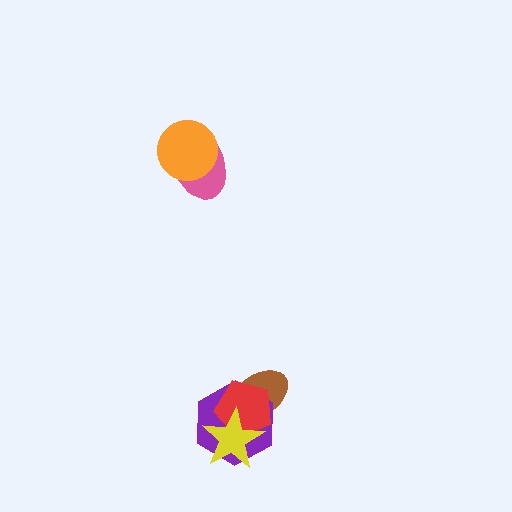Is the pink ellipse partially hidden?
Yes, it is partially covered by another shape.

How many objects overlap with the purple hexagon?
3 objects overlap with the purple hexagon.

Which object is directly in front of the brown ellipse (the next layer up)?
The purple hexagon is directly in front of the brown ellipse.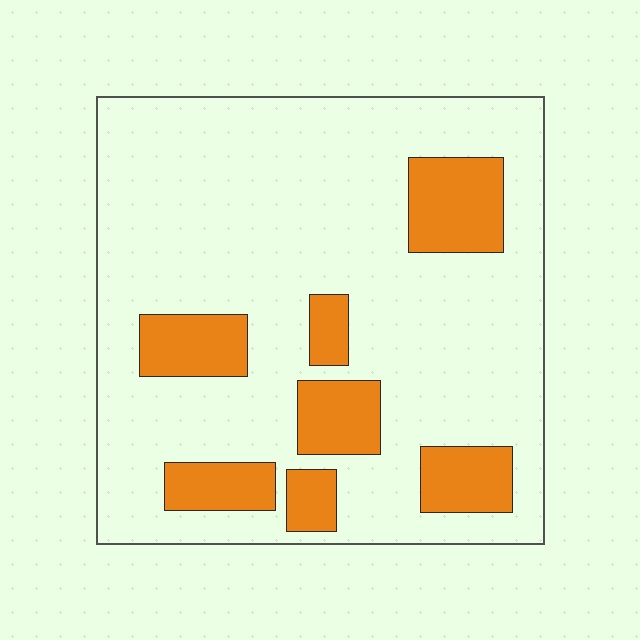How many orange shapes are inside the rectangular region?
7.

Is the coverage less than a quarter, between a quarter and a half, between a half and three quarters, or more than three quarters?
Less than a quarter.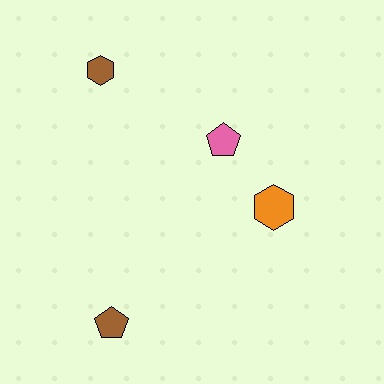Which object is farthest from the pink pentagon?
The brown pentagon is farthest from the pink pentagon.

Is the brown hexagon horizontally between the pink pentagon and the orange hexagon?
No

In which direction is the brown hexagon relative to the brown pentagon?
The brown hexagon is above the brown pentagon.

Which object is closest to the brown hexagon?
The pink pentagon is closest to the brown hexagon.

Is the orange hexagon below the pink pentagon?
Yes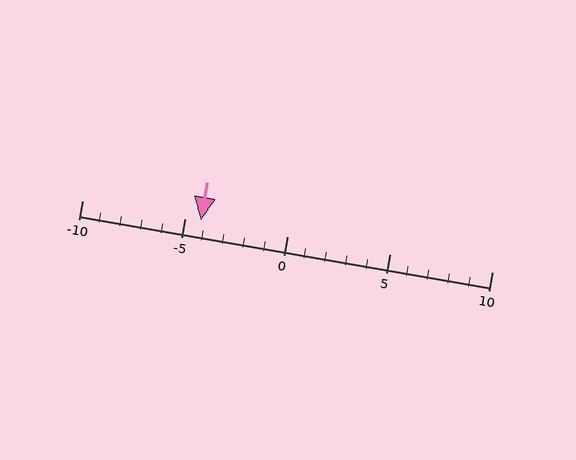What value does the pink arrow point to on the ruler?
The pink arrow points to approximately -4.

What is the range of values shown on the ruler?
The ruler shows values from -10 to 10.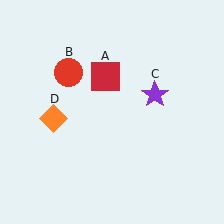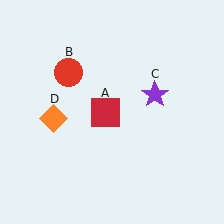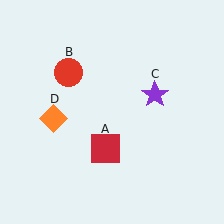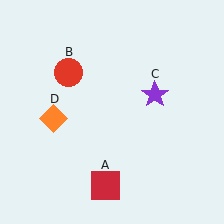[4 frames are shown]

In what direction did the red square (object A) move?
The red square (object A) moved down.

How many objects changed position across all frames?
1 object changed position: red square (object A).